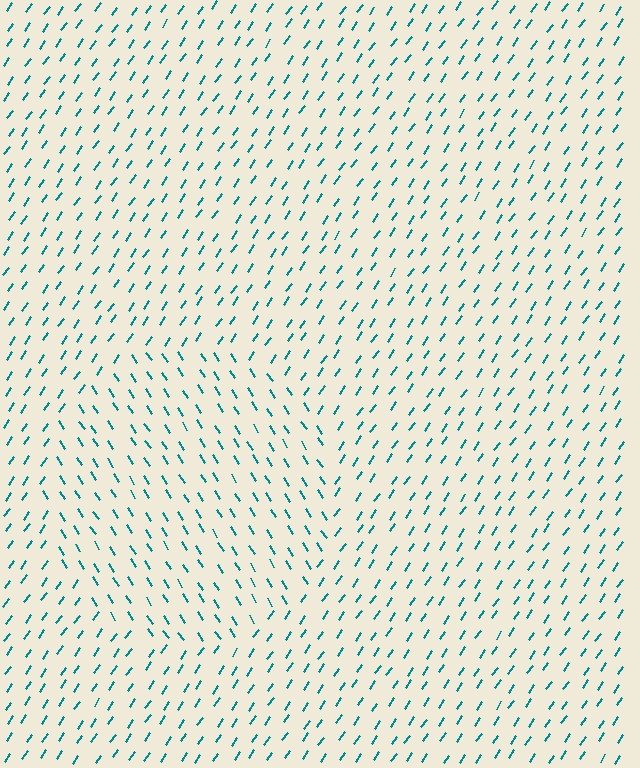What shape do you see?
I see a circle.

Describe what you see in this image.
The image is filled with small teal line segments. A circle region in the image has lines oriented differently from the surrounding lines, creating a visible texture boundary.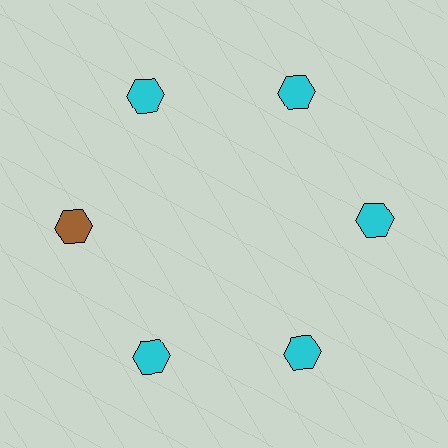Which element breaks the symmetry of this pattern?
The brown hexagon at roughly the 9 o'clock position breaks the symmetry. All other shapes are cyan hexagons.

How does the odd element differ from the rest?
It has a different color: brown instead of cyan.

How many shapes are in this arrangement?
There are 6 shapes arranged in a ring pattern.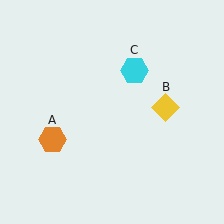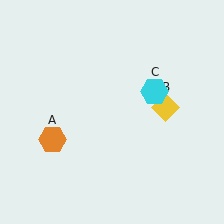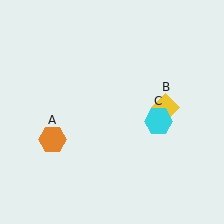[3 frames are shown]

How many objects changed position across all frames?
1 object changed position: cyan hexagon (object C).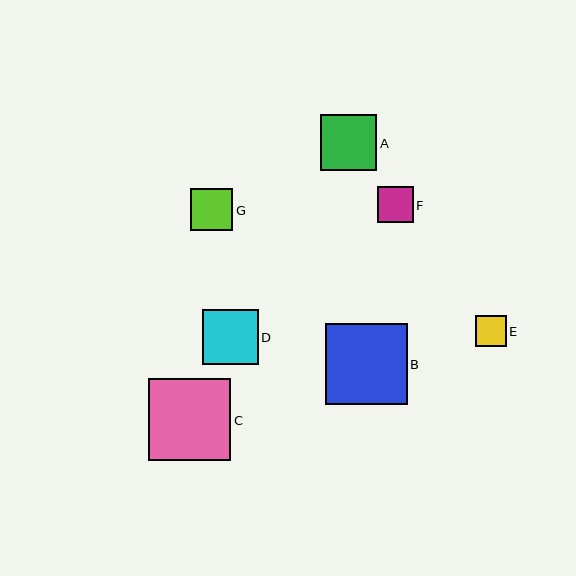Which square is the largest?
Square C is the largest with a size of approximately 82 pixels.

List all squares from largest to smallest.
From largest to smallest: C, B, A, D, G, F, E.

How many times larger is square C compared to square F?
Square C is approximately 2.3 times the size of square F.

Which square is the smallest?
Square E is the smallest with a size of approximately 31 pixels.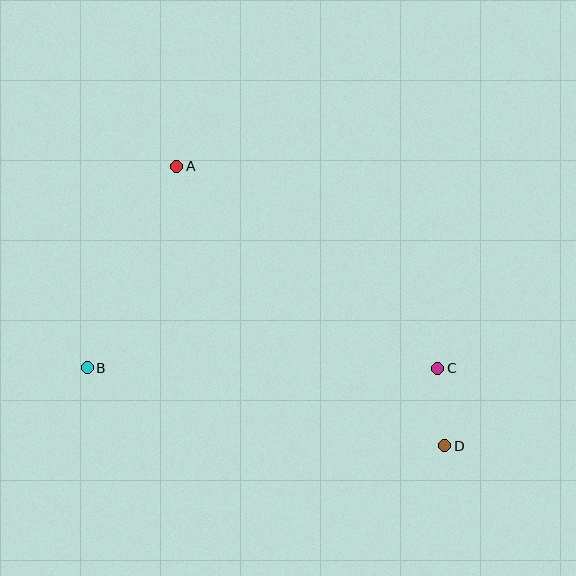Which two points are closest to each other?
Points C and D are closest to each other.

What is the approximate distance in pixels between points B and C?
The distance between B and C is approximately 350 pixels.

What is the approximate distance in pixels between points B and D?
The distance between B and D is approximately 366 pixels.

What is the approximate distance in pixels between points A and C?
The distance between A and C is approximately 330 pixels.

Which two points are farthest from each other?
Points A and D are farthest from each other.